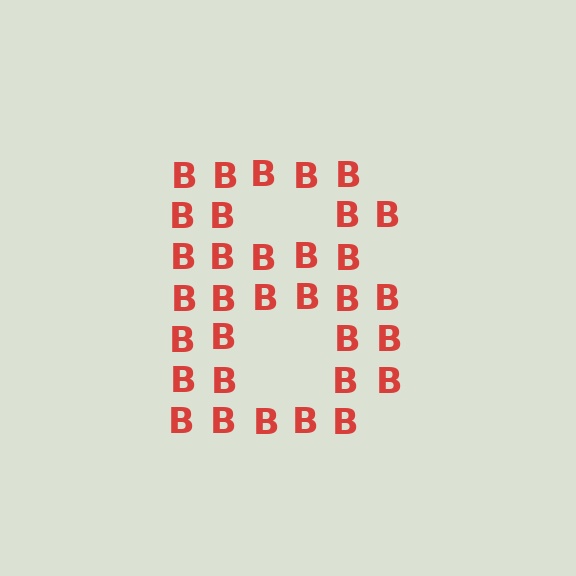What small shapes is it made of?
It is made of small letter B's.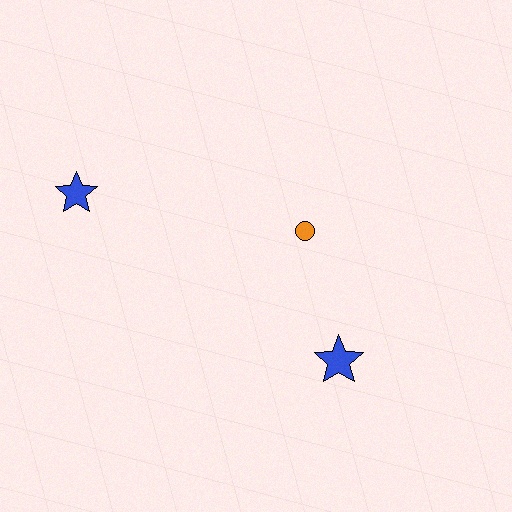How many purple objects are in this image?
There are no purple objects.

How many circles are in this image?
There is 1 circle.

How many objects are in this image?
There are 3 objects.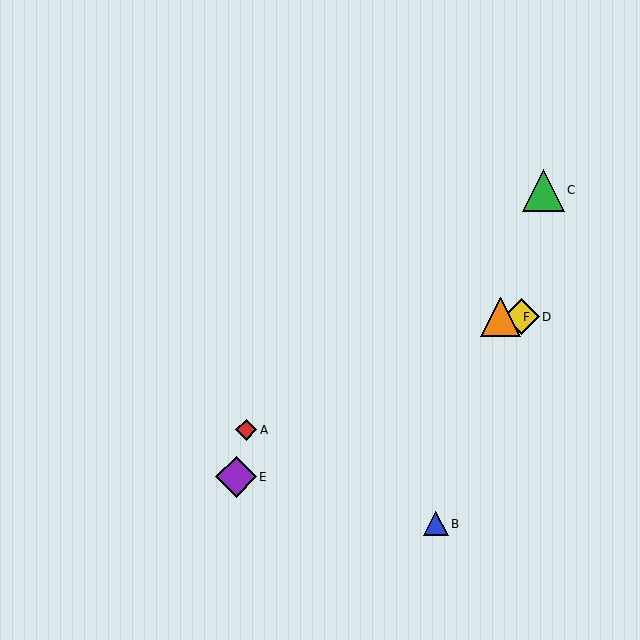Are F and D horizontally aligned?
Yes, both are at y≈317.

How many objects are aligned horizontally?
2 objects (D, F) are aligned horizontally.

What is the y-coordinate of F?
Object F is at y≈317.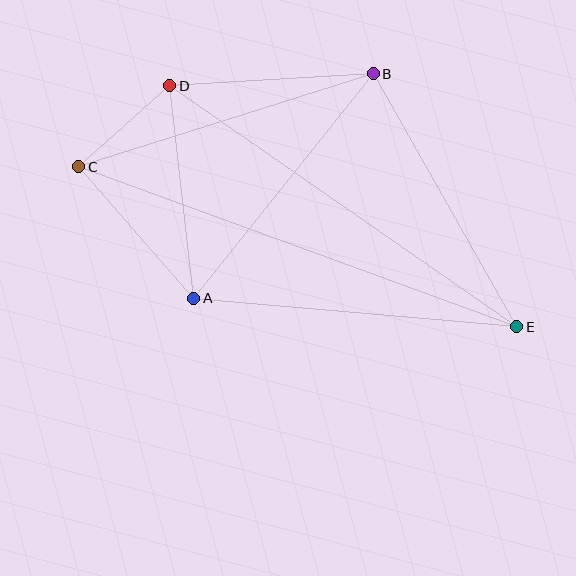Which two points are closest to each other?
Points C and D are closest to each other.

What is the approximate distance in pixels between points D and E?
The distance between D and E is approximately 422 pixels.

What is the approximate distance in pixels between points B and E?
The distance between B and E is approximately 291 pixels.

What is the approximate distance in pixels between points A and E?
The distance between A and E is approximately 324 pixels.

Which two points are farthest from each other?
Points C and E are farthest from each other.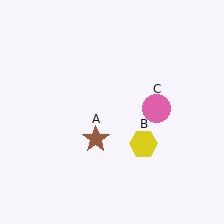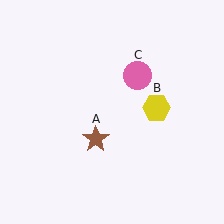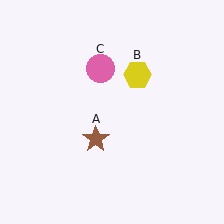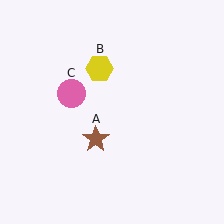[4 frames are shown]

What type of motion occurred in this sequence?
The yellow hexagon (object B), pink circle (object C) rotated counterclockwise around the center of the scene.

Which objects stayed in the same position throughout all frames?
Brown star (object A) remained stationary.